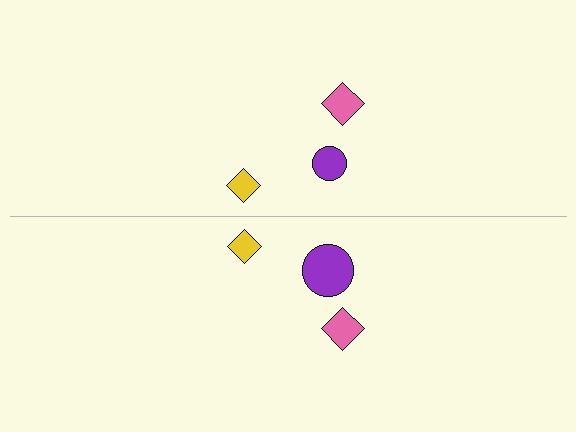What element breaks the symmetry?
The purple circle on the bottom side has a different size than its mirror counterpart.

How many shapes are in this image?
There are 6 shapes in this image.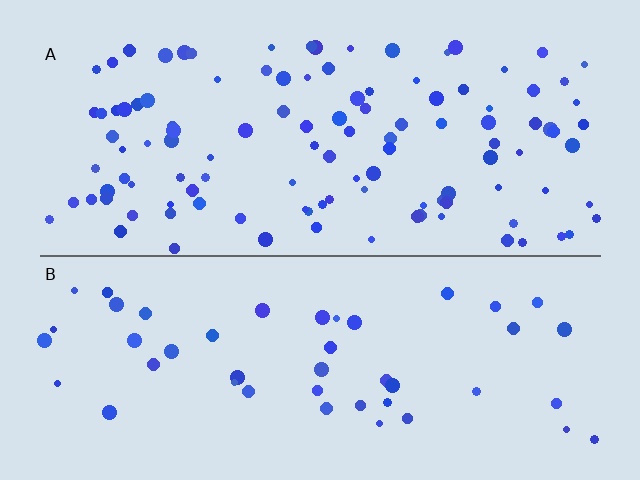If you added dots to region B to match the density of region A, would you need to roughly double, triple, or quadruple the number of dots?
Approximately double.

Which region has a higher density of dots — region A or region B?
A (the top).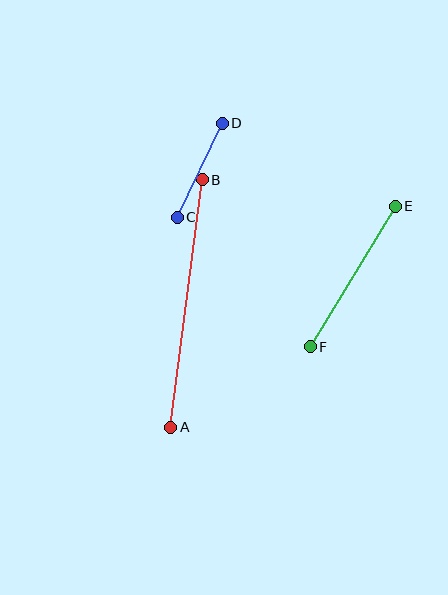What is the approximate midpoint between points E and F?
The midpoint is at approximately (353, 277) pixels.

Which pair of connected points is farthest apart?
Points A and B are farthest apart.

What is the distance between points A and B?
The distance is approximately 250 pixels.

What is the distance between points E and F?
The distance is approximately 164 pixels.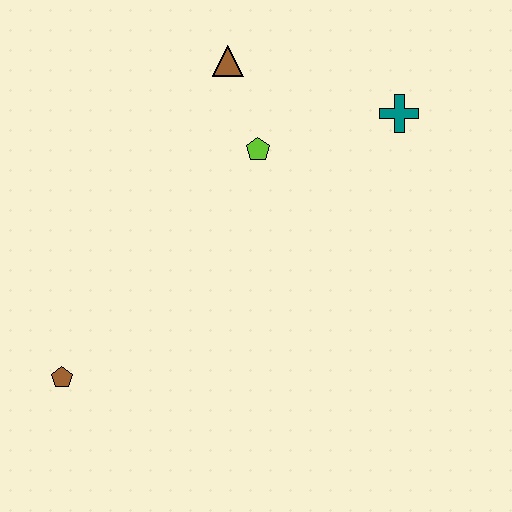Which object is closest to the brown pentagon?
The lime pentagon is closest to the brown pentagon.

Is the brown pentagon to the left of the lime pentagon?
Yes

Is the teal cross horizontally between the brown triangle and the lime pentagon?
No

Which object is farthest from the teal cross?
The brown pentagon is farthest from the teal cross.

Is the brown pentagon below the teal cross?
Yes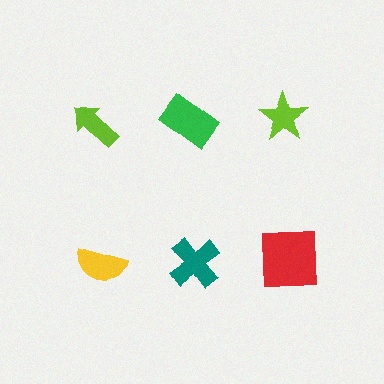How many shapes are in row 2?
3 shapes.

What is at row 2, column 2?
A teal cross.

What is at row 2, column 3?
A red square.